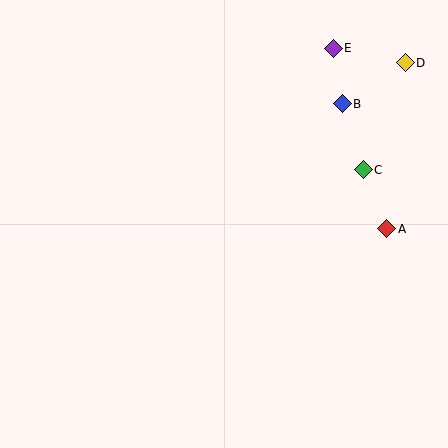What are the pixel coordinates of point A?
Point A is at (387, 229).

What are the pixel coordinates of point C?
Point C is at (363, 170).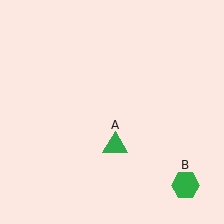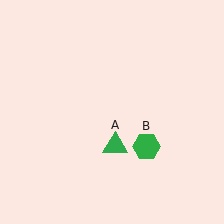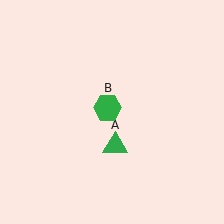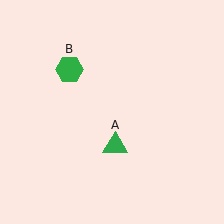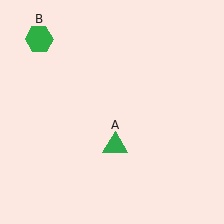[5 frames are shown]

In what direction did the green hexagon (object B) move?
The green hexagon (object B) moved up and to the left.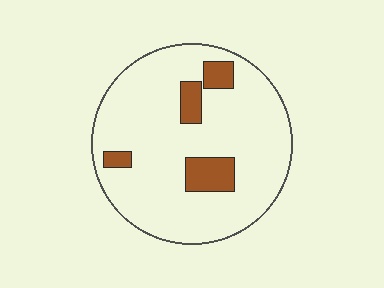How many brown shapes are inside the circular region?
4.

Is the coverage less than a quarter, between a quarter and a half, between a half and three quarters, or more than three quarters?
Less than a quarter.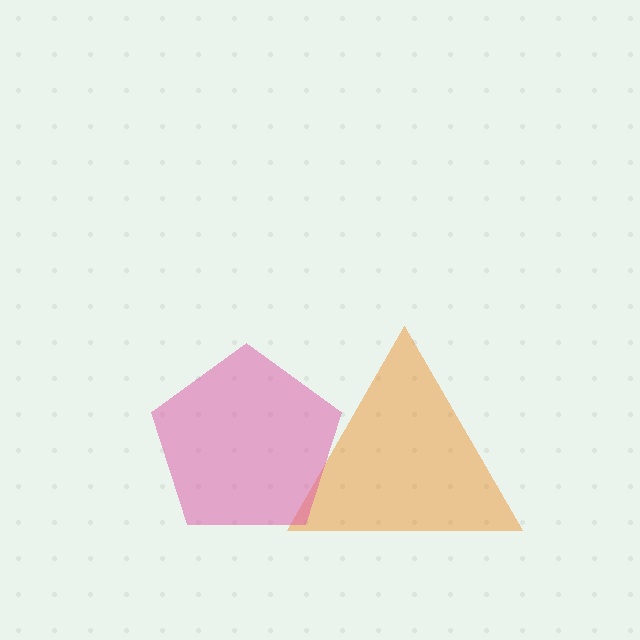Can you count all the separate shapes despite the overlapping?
Yes, there are 2 separate shapes.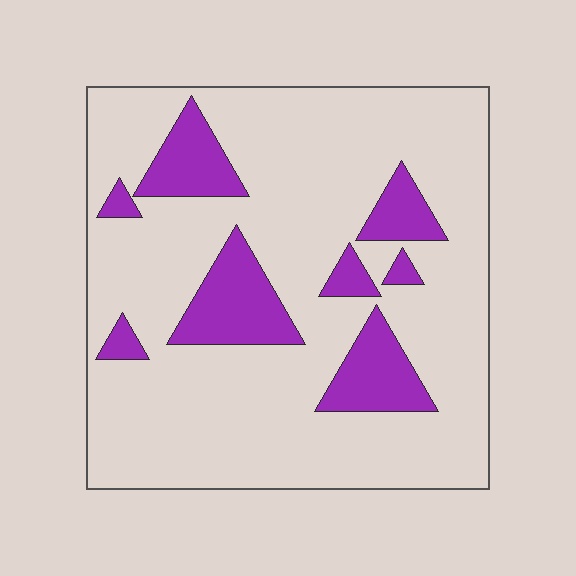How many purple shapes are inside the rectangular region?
8.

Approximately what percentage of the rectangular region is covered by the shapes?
Approximately 20%.